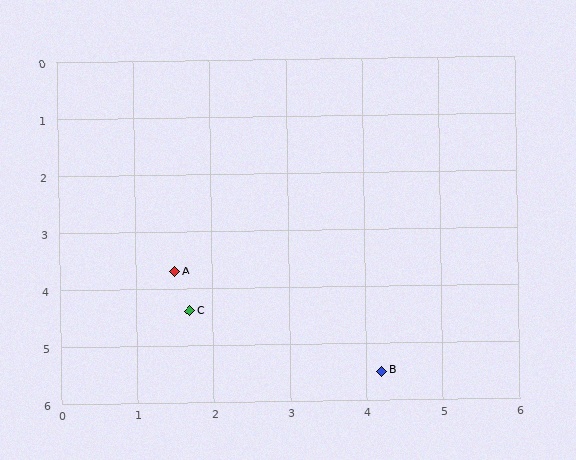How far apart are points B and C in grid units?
Points B and C are about 2.7 grid units apart.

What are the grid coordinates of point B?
Point B is at approximately (4.2, 5.5).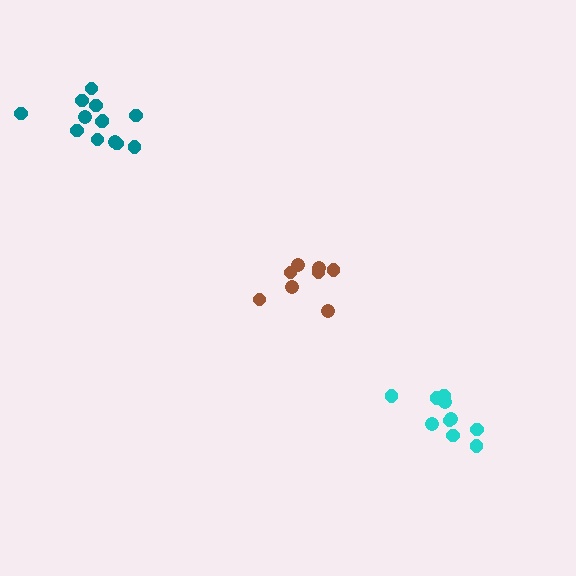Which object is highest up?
The teal cluster is topmost.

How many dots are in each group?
Group 1: 13 dots, Group 2: 8 dots, Group 3: 10 dots (31 total).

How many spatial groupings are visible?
There are 3 spatial groupings.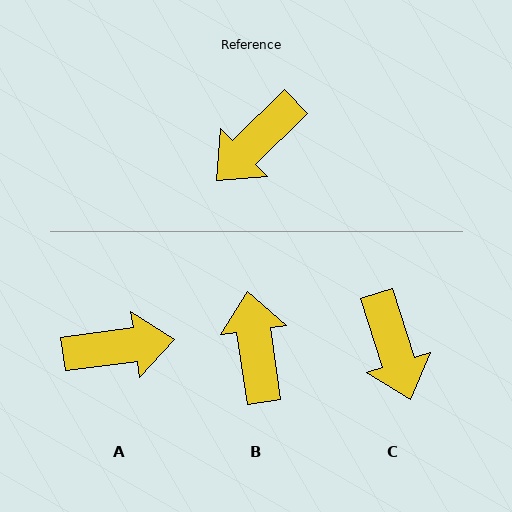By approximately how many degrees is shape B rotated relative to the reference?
Approximately 126 degrees clockwise.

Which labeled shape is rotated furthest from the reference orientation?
A, about 143 degrees away.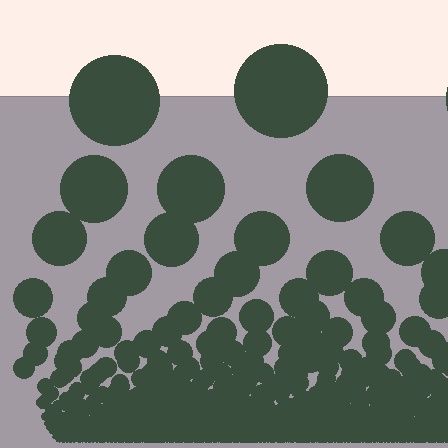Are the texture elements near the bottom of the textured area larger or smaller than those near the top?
Smaller. The gradient is inverted — elements near the bottom are smaller and denser.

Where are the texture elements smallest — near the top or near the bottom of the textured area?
Near the bottom.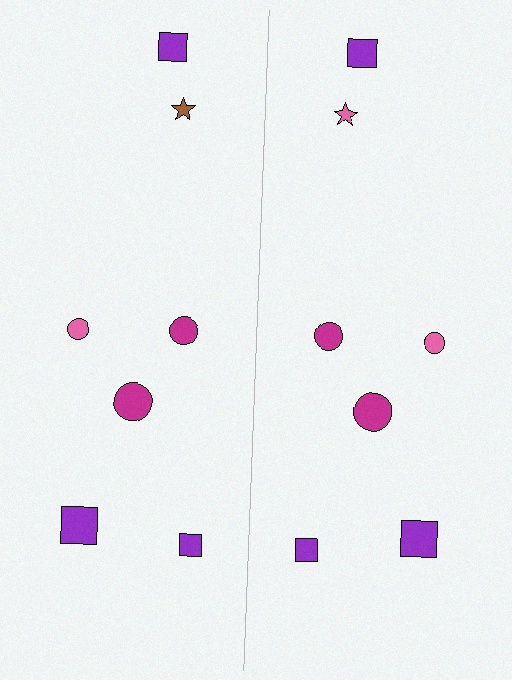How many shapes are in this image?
There are 14 shapes in this image.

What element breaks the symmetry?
The pink star on the right side breaks the symmetry — its mirror counterpart is brown.